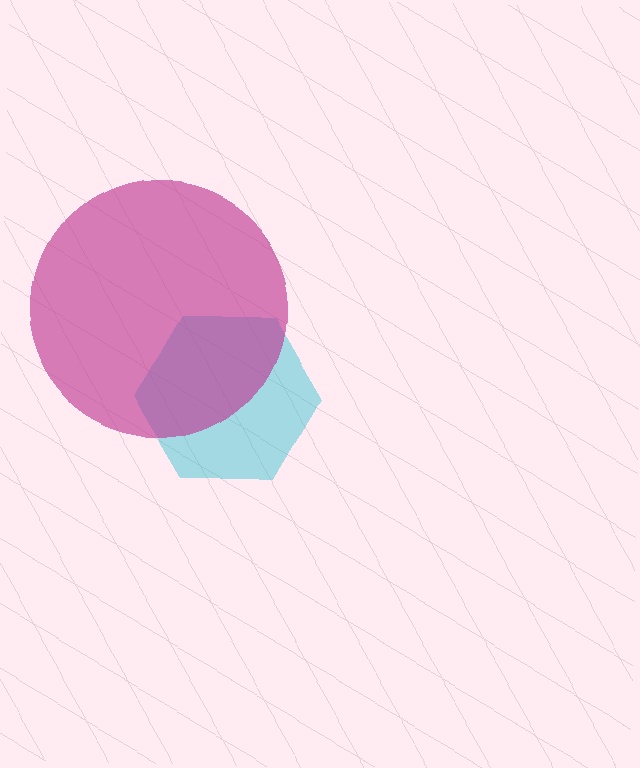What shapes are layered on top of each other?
The layered shapes are: a cyan hexagon, a magenta circle.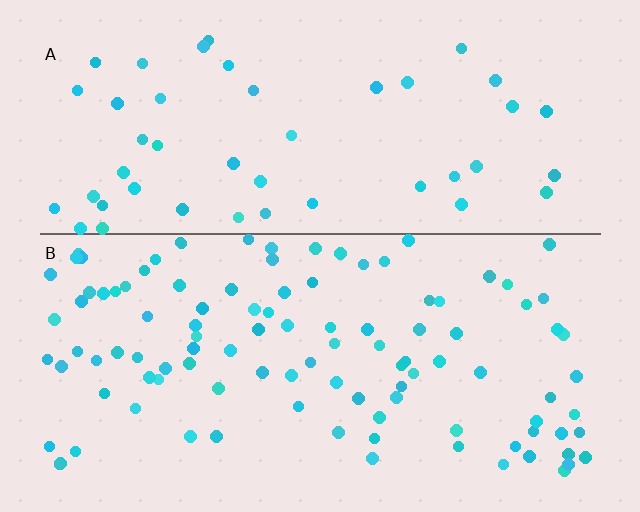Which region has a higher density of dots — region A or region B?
B (the bottom).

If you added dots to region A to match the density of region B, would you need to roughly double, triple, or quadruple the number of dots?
Approximately double.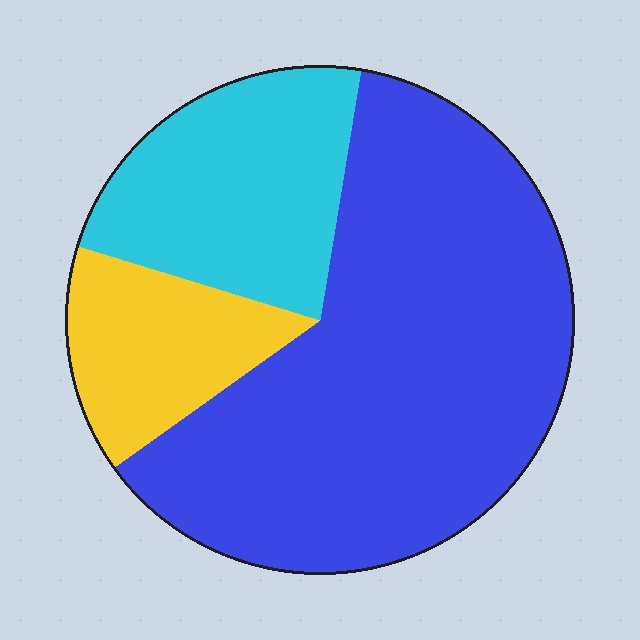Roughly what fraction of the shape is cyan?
Cyan takes up between a sixth and a third of the shape.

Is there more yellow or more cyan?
Cyan.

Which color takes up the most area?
Blue, at roughly 60%.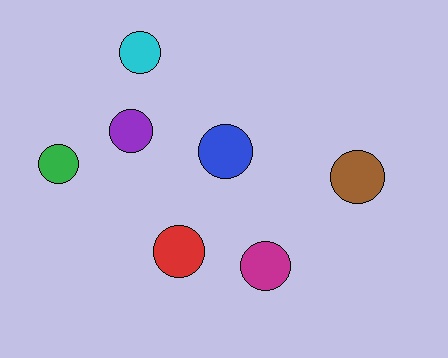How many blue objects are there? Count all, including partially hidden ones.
There is 1 blue object.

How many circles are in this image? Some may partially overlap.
There are 7 circles.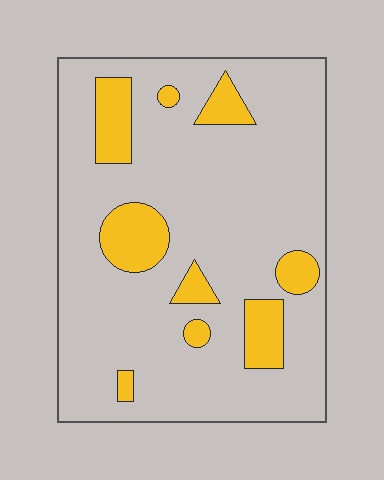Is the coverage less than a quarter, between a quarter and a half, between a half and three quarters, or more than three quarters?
Less than a quarter.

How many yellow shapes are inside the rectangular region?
9.